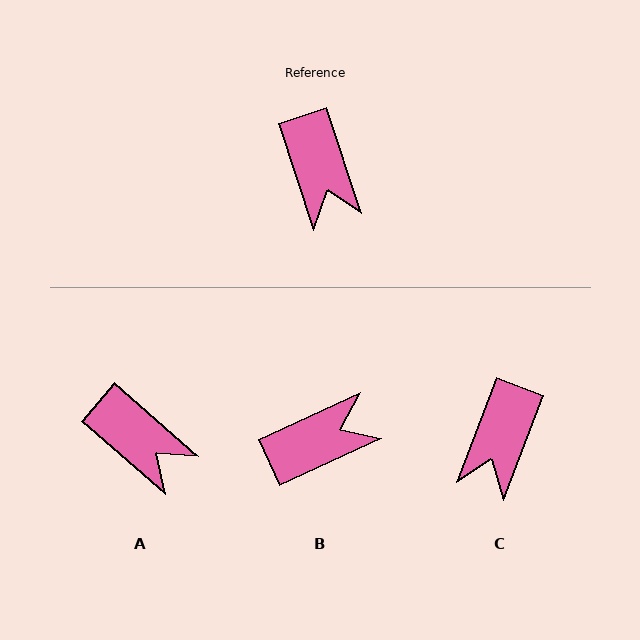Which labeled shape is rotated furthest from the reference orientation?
B, about 96 degrees away.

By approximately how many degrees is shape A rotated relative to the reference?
Approximately 30 degrees counter-clockwise.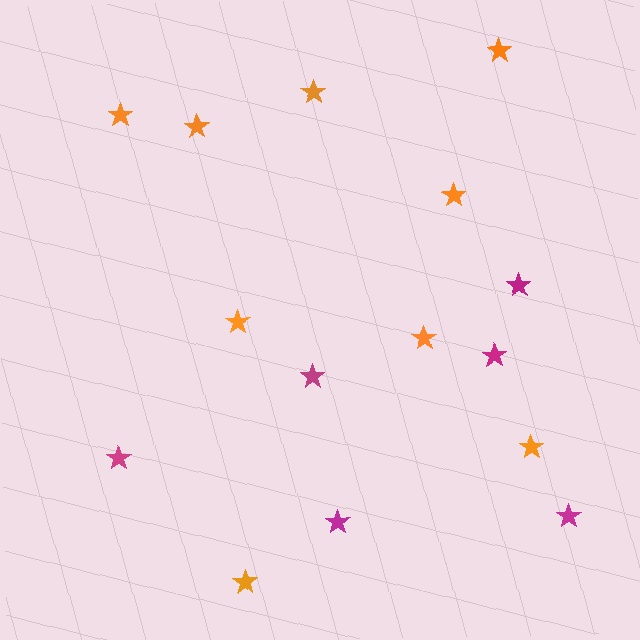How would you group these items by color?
There are 2 groups: one group of magenta stars (6) and one group of orange stars (9).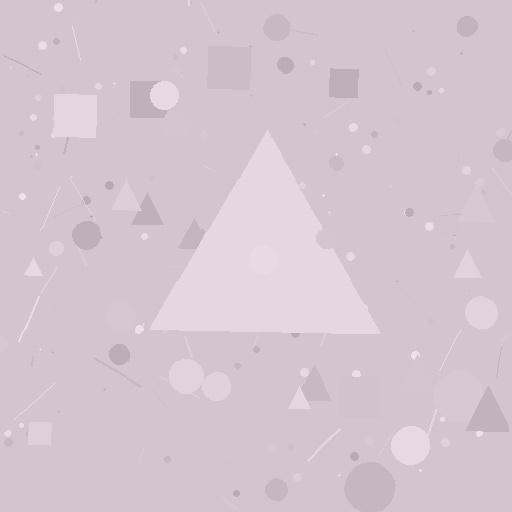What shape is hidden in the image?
A triangle is hidden in the image.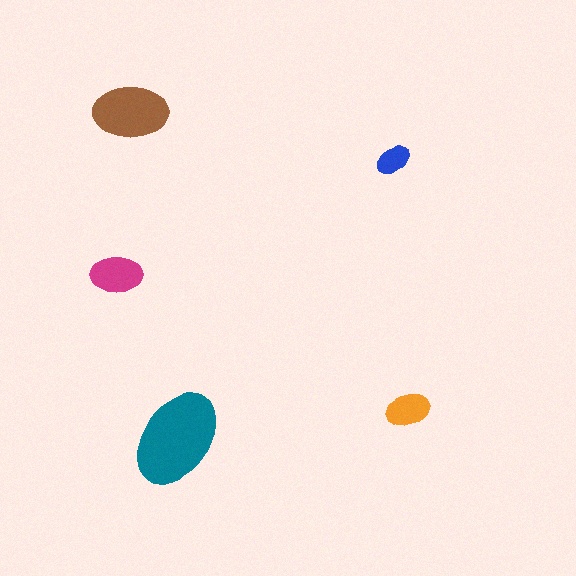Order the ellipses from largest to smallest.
the teal one, the brown one, the magenta one, the orange one, the blue one.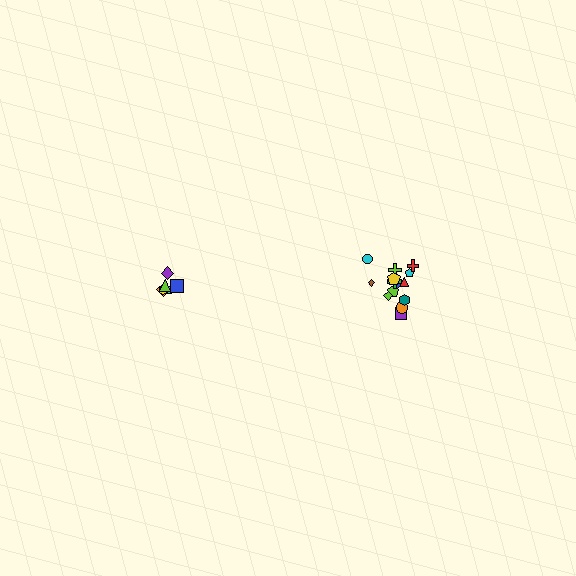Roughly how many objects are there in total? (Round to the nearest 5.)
Roughly 20 objects in total.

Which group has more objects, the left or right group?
The right group.